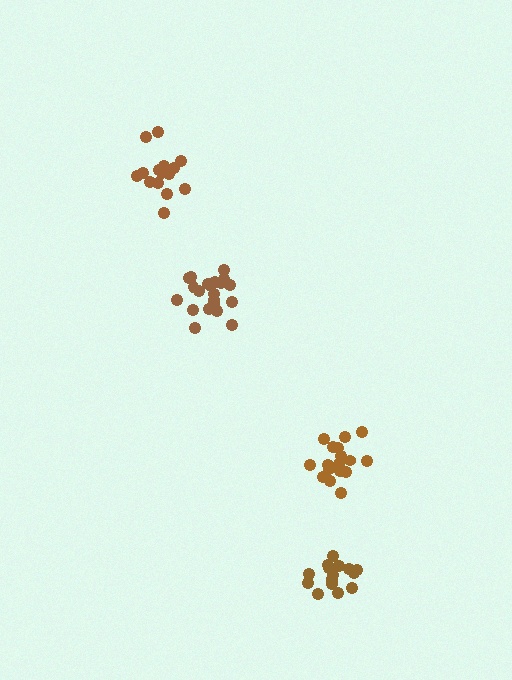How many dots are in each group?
Group 1: 17 dots, Group 2: 21 dots, Group 3: 16 dots, Group 4: 15 dots (69 total).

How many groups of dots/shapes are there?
There are 4 groups.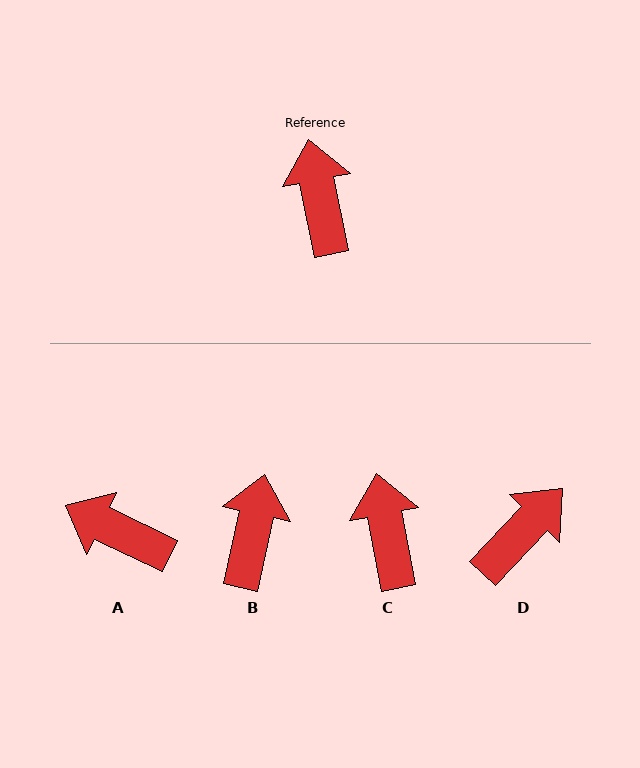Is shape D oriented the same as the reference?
No, it is off by about 55 degrees.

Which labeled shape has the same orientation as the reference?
C.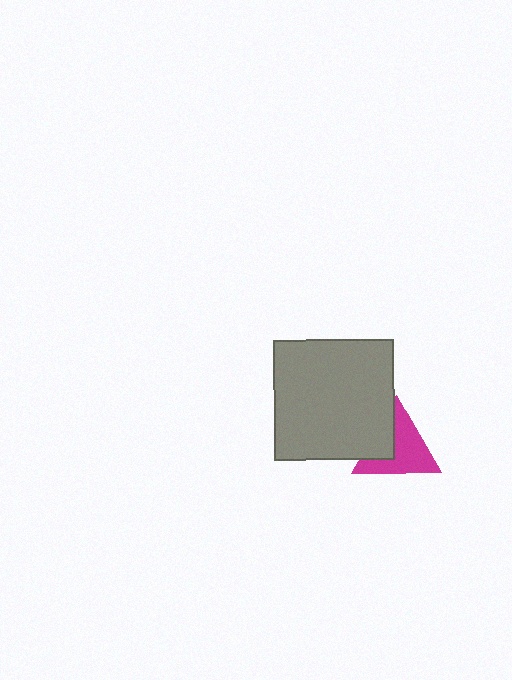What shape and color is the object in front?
The object in front is a gray square.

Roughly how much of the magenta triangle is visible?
Most of it is visible (roughly 69%).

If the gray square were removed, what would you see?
You would see the complete magenta triangle.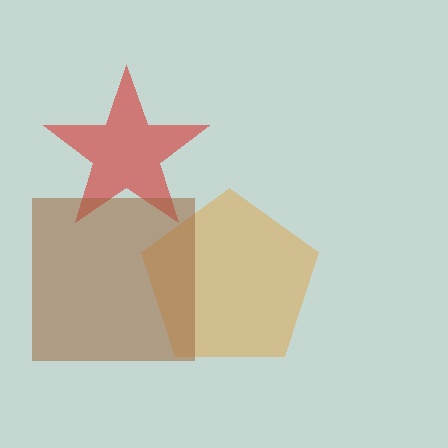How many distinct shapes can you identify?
There are 3 distinct shapes: a red star, an orange pentagon, a brown square.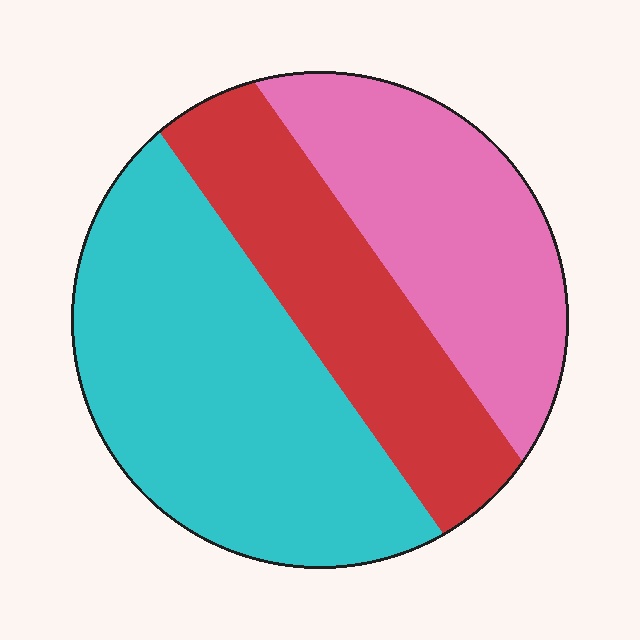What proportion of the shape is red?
Red takes up between a sixth and a third of the shape.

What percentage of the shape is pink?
Pink takes up between a quarter and a half of the shape.